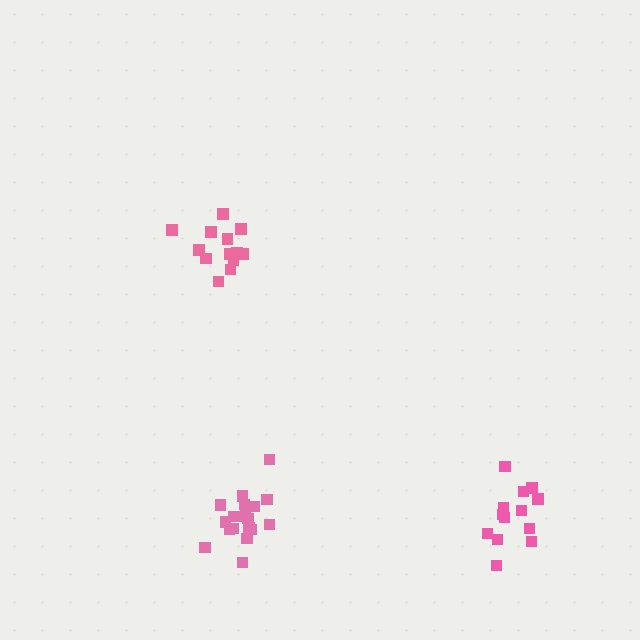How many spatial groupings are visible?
There are 3 spatial groupings.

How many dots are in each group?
Group 1: 13 dots, Group 2: 13 dots, Group 3: 19 dots (45 total).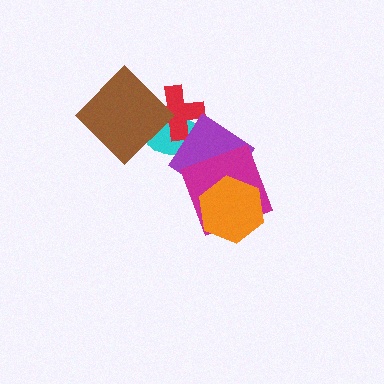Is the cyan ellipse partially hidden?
Yes, it is partially covered by another shape.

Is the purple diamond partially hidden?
Yes, it is partially covered by another shape.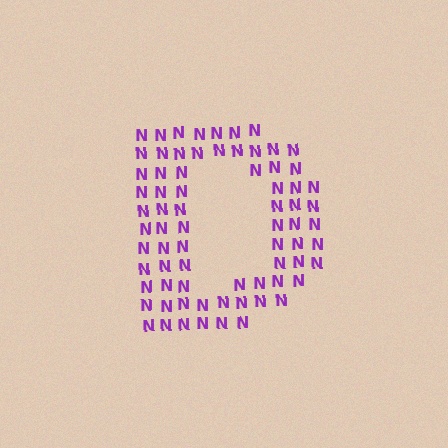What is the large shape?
The large shape is the letter D.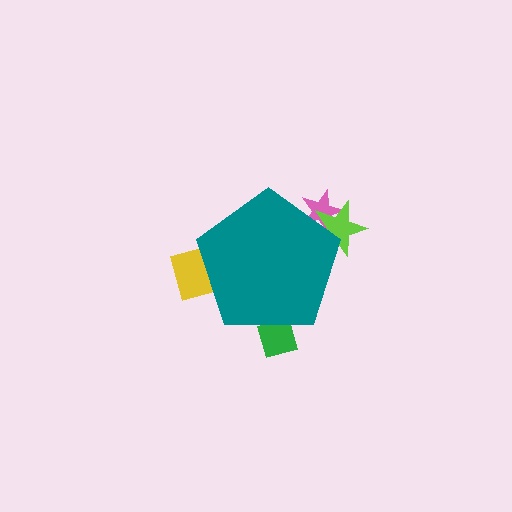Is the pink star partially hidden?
Yes, the pink star is partially hidden behind the teal pentagon.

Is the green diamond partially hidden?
Yes, the green diamond is partially hidden behind the teal pentagon.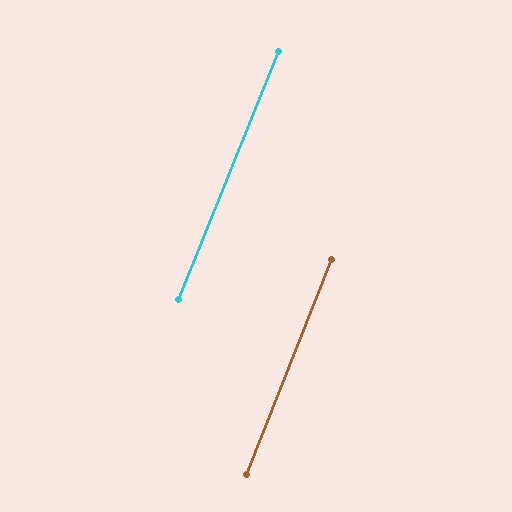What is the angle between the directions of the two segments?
Approximately 0 degrees.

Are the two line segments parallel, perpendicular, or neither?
Parallel — their directions differ by only 0.5°.